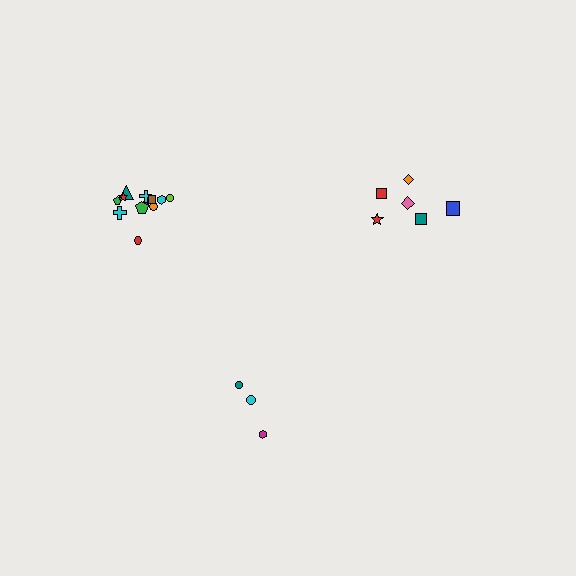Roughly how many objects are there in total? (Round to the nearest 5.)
Roughly 20 objects in total.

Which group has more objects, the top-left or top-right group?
The top-left group.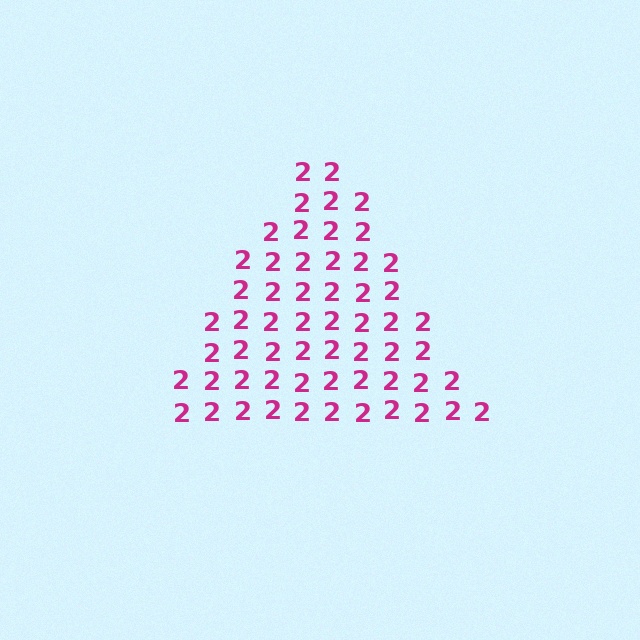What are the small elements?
The small elements are digit 2's.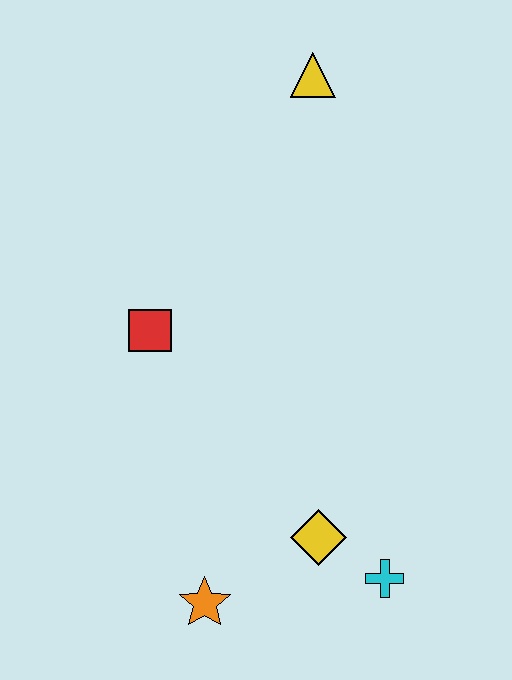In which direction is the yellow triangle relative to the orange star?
The yellow triangle is above the orange star.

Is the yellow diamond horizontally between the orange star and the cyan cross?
Yes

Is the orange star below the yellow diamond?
Yes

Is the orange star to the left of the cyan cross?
Yes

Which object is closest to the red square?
The yellow diamond is closest to the red square.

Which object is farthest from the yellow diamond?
The yellow triangle is farthest from the yellow diamond.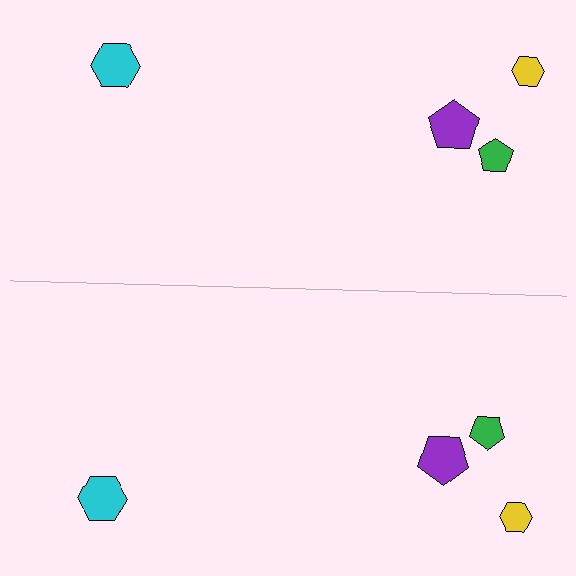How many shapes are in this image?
There are 8 shapes in this image.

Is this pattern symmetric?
Yes, this pattern has bilateral (reflection) symmetry.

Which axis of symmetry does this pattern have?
The pattern has a horizontal axis of symmetry running through the center of the image.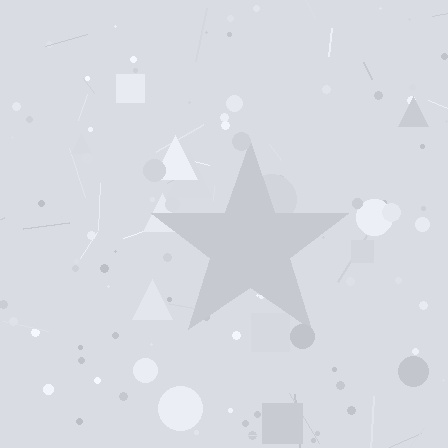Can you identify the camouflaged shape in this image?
The camouflaged shape is a star.